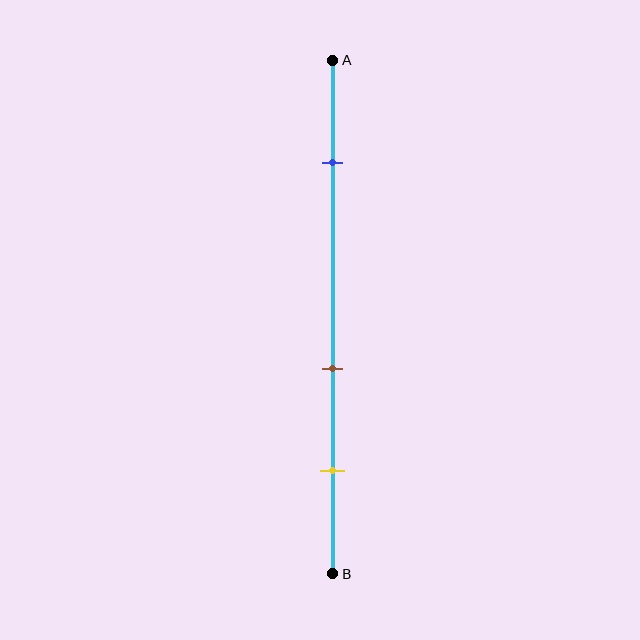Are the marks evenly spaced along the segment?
No, the marks are not evenly spaced.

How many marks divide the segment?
There are 3 marks dividing the segment.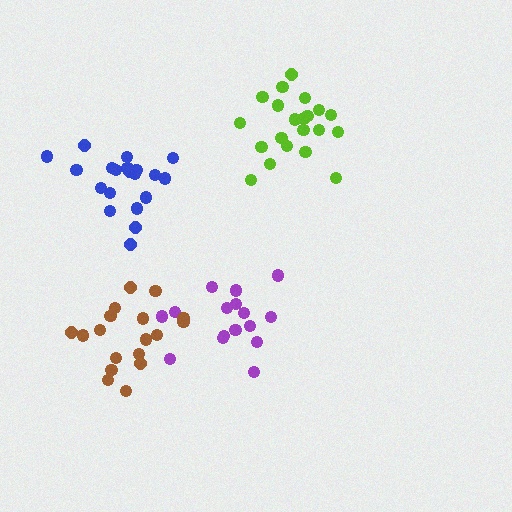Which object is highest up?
The lime cluster is topmost.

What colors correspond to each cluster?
The clusters are colored: purple, blue, brown, lime.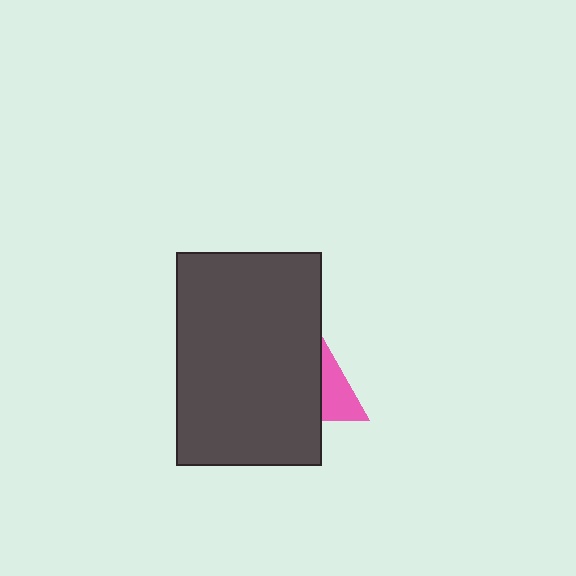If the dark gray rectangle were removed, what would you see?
You would see the complete pink triangle.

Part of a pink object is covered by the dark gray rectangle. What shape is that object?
It is a triangle.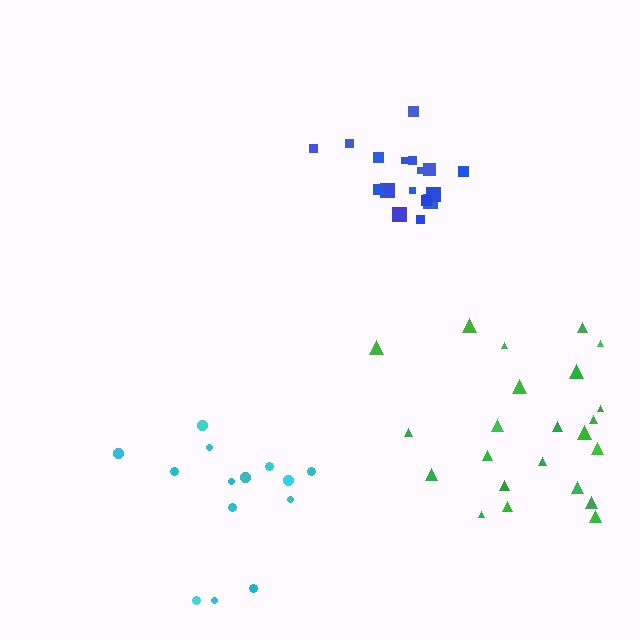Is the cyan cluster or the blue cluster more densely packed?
Blue.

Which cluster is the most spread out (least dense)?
Cyan.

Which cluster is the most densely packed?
Blue.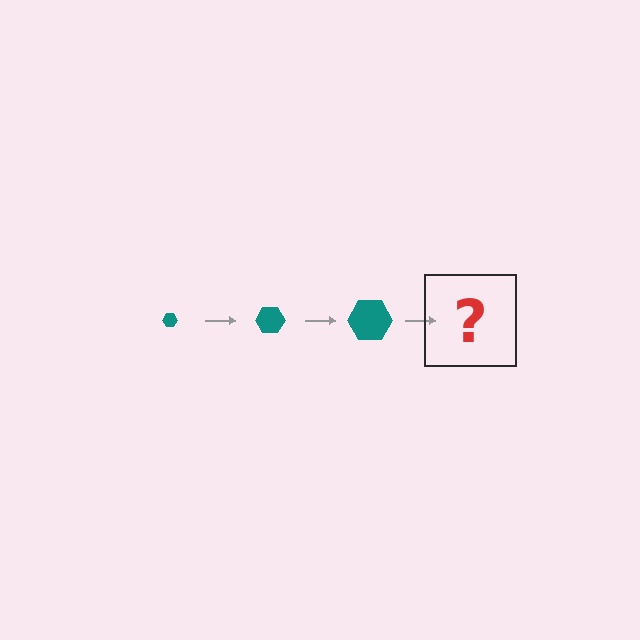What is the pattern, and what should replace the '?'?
The pattern is that the hexagon gets progressively larger each step. The '?' should be a teal hexagon, larger than the previous one.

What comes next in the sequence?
The next element should be a teal hexagon, larger than the previous one.